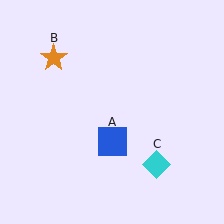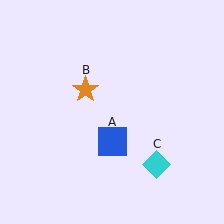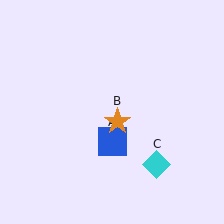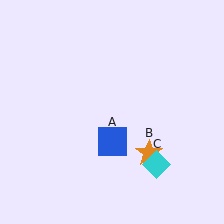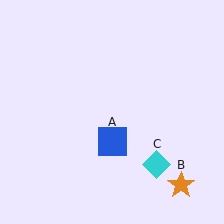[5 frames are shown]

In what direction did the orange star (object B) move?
The orange star (object B) moved down and to the right.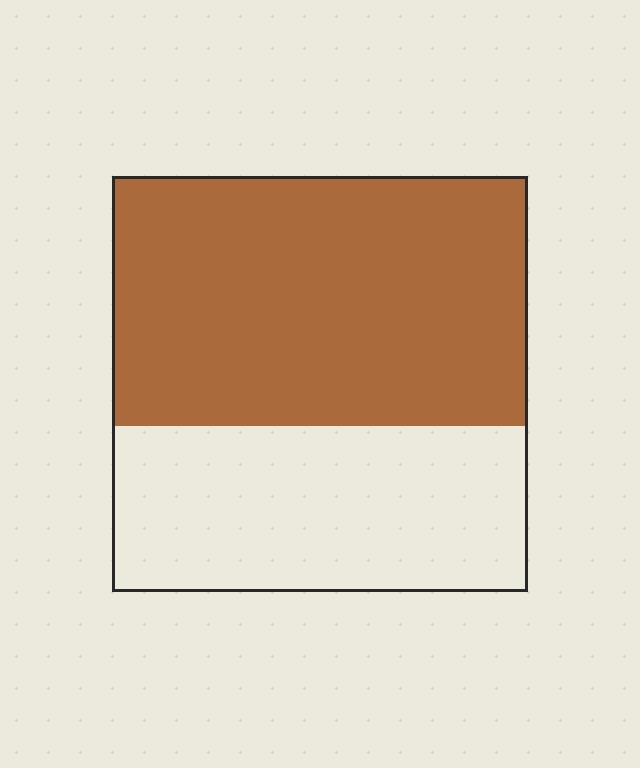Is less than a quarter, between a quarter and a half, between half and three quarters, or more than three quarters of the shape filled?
Between half and three quarters.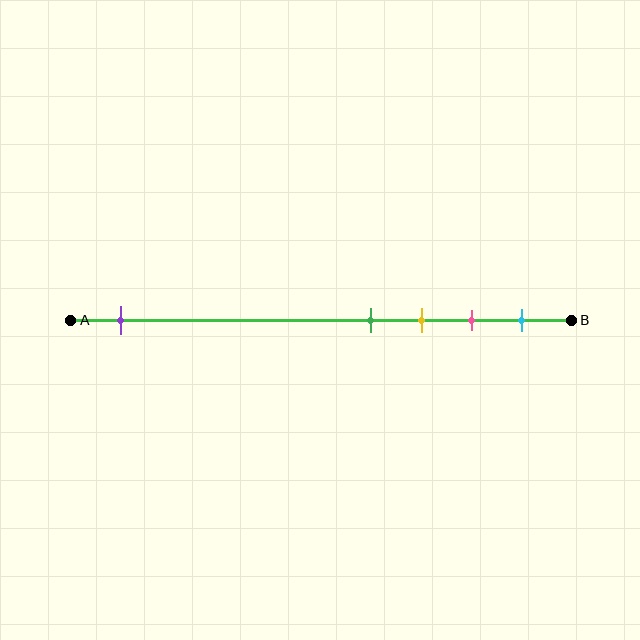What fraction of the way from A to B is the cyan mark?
The cyan mark is approximately 90% (0.9) of the way from A to B.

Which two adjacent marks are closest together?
The green and yellow marks are the closest adjacent pair.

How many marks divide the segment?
There are 5 marks dividing the segment.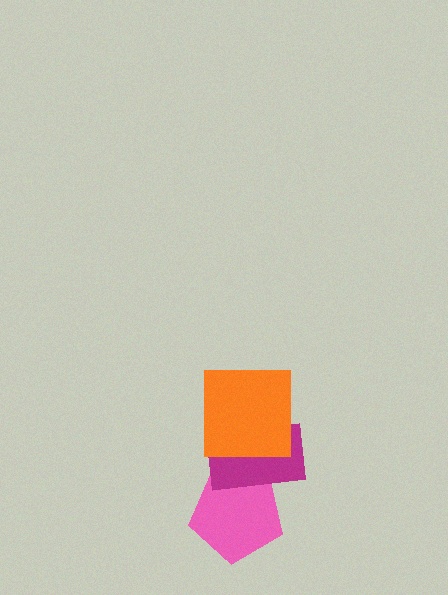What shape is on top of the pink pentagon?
The magenta rectangle is on top of the pink pentagon.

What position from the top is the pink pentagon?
The pink pentagon is 3rd from the top.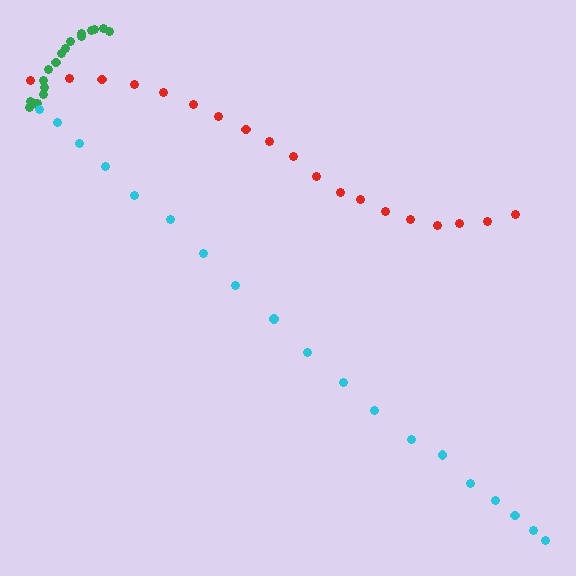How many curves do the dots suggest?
There are 3 distinct paths.